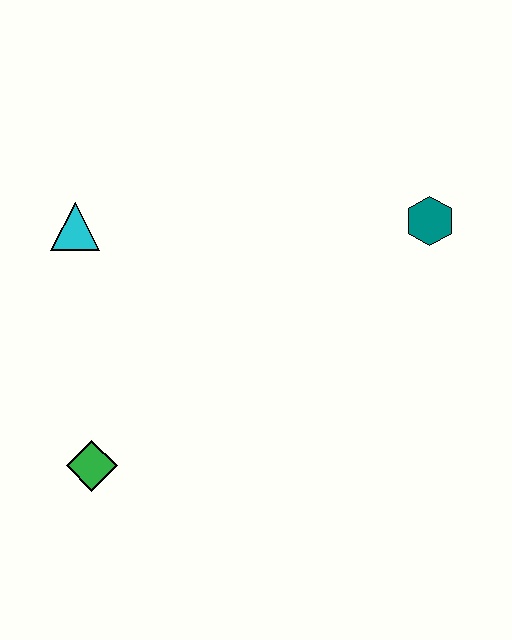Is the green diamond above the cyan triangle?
No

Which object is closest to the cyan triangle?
The green diamond is closest to the cyan triangle.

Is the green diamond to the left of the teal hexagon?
Yes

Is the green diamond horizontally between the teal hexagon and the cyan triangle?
Yes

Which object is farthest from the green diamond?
The teal hexagon is farthest from the green diamond.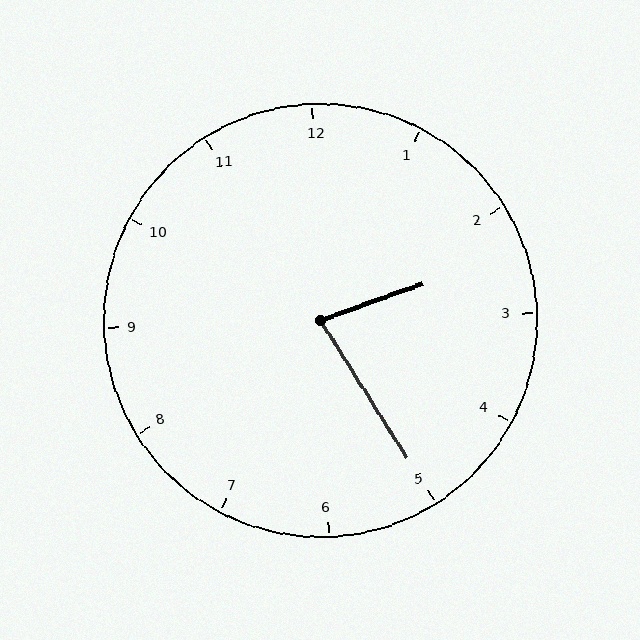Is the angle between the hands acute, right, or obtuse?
It is acute.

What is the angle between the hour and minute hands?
Approximately 78 degrees.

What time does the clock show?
2:25.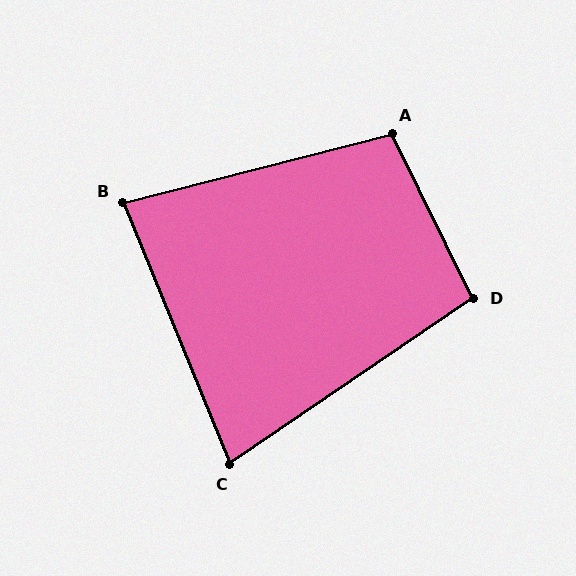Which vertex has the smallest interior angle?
C, at approximately 78 degrees.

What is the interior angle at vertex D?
Approximately 98 degrees (obtuse).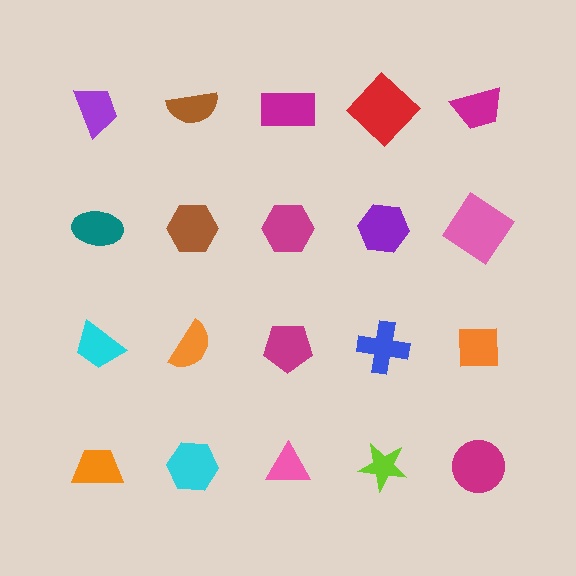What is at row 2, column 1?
A teal ellipse.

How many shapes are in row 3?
5 shapes.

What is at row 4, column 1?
An orange trapezoid.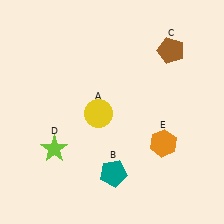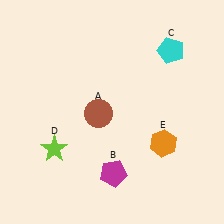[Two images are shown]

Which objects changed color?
A changed from yellow to brown. B changed from teal to magenta. C changed from brown to cyan.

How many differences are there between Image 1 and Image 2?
There are 3 differences between the two images.